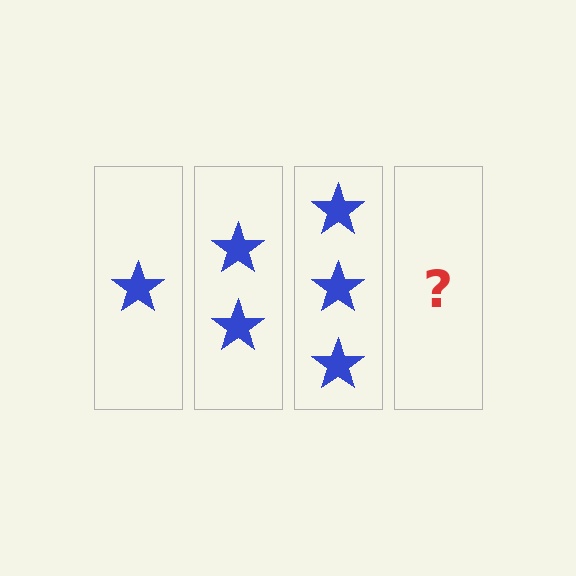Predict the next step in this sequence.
The next step is 4 stars.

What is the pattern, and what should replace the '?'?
The pattern is that each step adds one more star. The '?' should be 4 stars.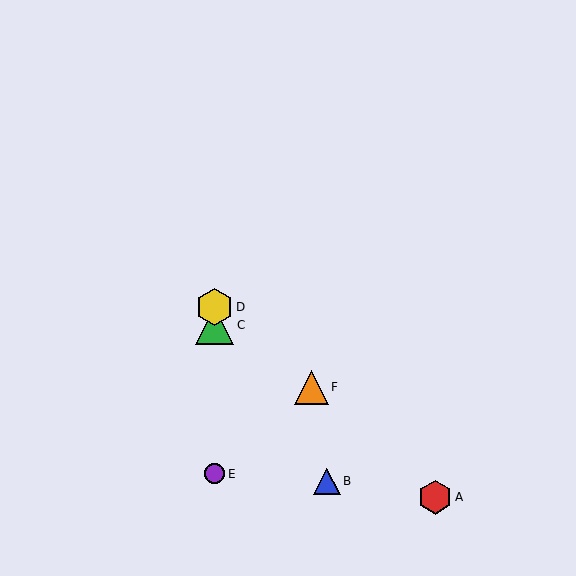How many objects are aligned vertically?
3 objects (C, D, E) are aligned vertically.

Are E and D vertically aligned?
Yes, both are at x≈215.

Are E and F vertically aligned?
No, E is at x≈215 and F is at x≈311.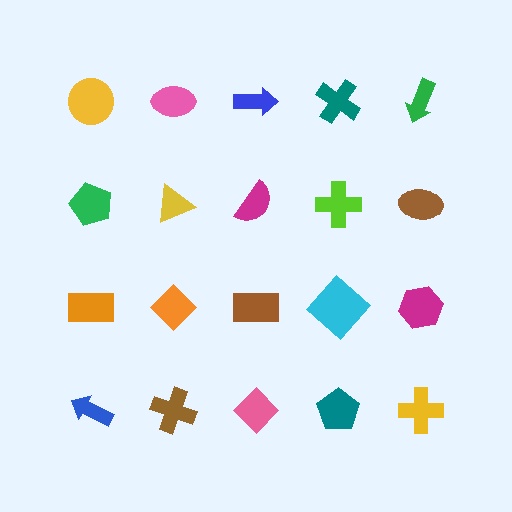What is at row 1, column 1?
A yellow circle.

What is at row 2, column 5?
A brown ellipse.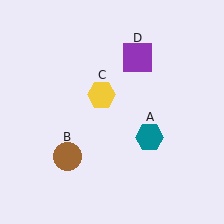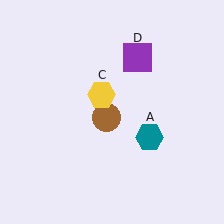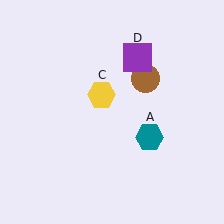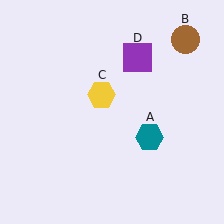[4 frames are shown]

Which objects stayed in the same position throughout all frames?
Teal hexagon (object A) and yellow hexagon (object C) and purple square (object D) remained stationary.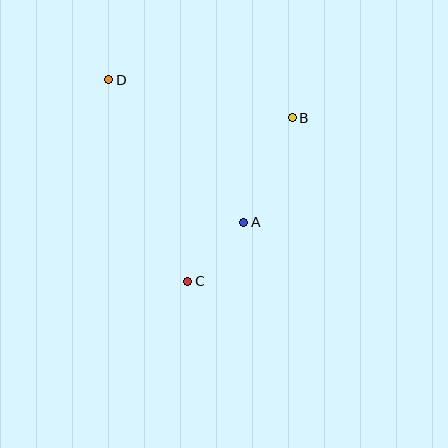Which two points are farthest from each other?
Points C and D are farthest from each other.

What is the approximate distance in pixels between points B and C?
The distance between B and C is approximately 194 pixels.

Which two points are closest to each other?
Points A and C are closest to each other.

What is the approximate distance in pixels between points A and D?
The distance between A and D is approximately 196 pixels.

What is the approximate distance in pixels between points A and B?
The distance between A and B is approximately 115 pixels.